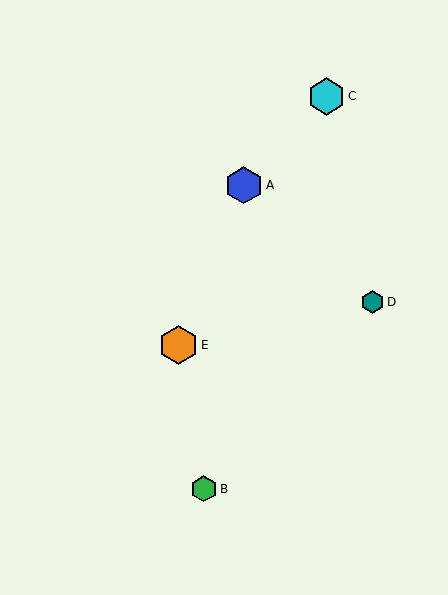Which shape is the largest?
The orange hexagon (labeled E) is the largest.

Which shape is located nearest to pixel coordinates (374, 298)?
The teal hexagon (labeled D) at (372, 302) is nearest to that location.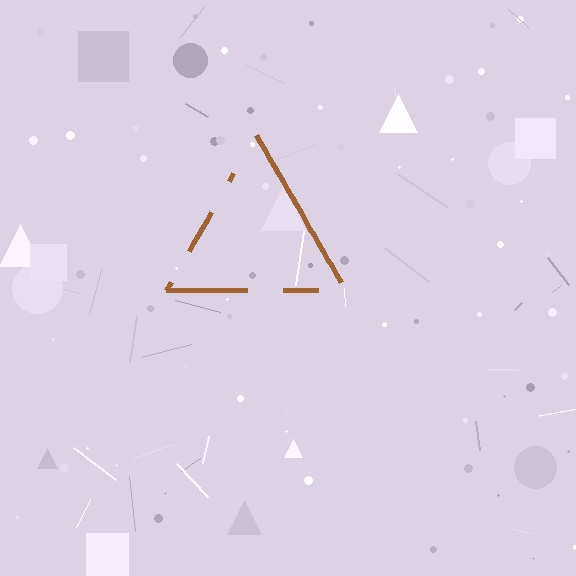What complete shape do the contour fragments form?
The contour fragments form a triangle.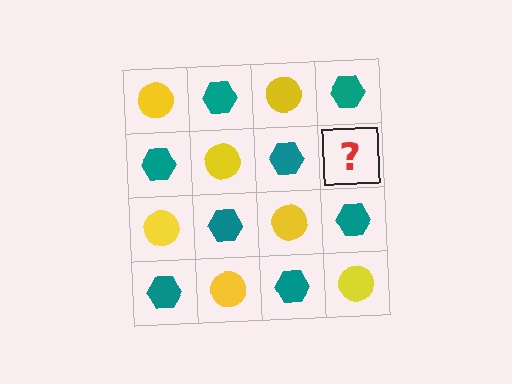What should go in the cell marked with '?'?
The missing cell should contain a yellow circle.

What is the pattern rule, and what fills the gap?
The rule is that it alternates yellow circle and teal hexagon in a checkerboard pattern. The gap should be filled with a yellow circle.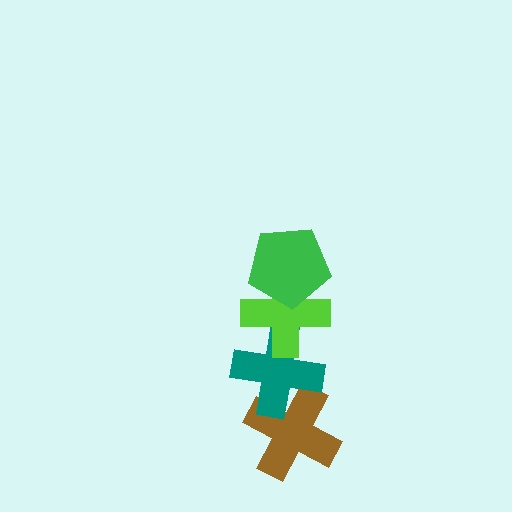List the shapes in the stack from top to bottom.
From top to bottom: the green pentagon, the lime cross, the teal cross, the brown cross.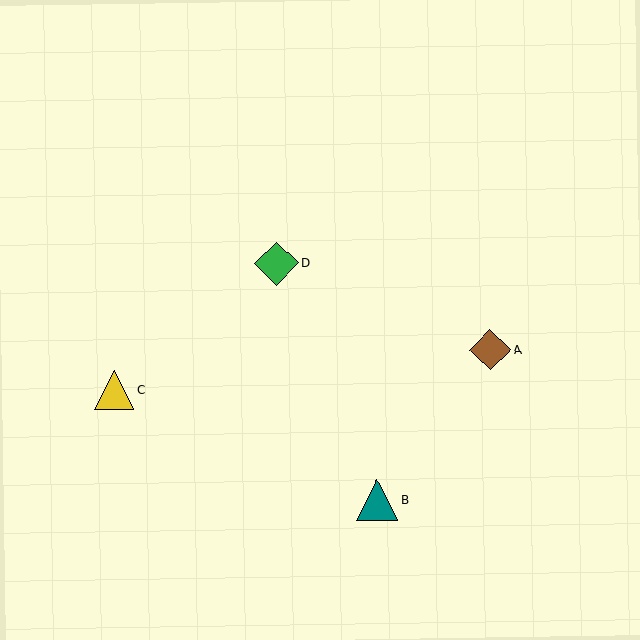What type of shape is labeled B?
Shape B is a teal triangle.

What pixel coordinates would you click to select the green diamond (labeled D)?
Click at (277, 263) to select the green diamond D.